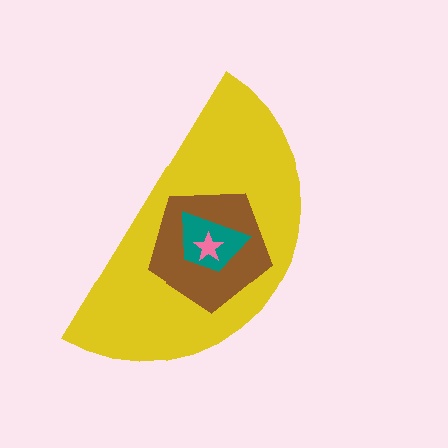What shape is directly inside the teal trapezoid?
The pink star.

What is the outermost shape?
The yellow semicircle.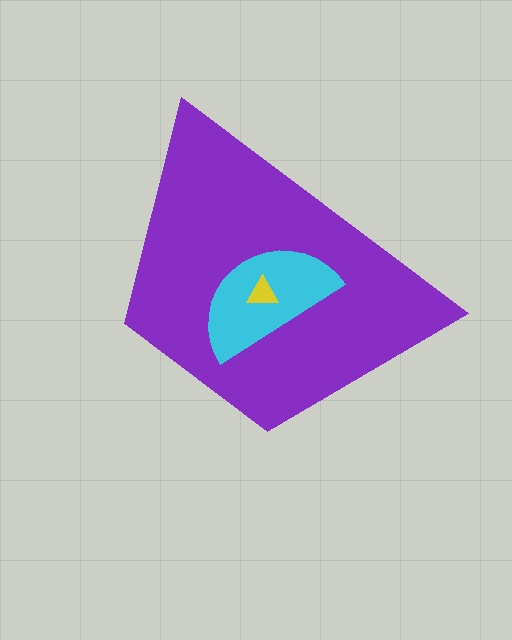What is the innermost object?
The yellow triangle.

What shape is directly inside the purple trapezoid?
The cyan semicircle.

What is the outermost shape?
The purple trapezoid.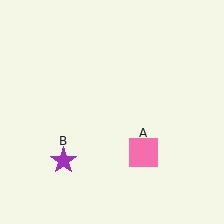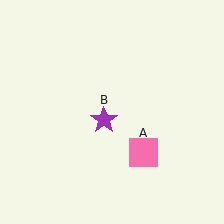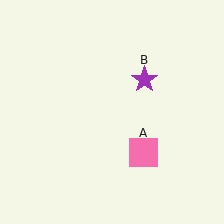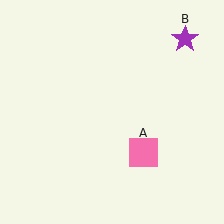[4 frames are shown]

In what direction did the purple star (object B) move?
The purple star (object B) moved up and to the right.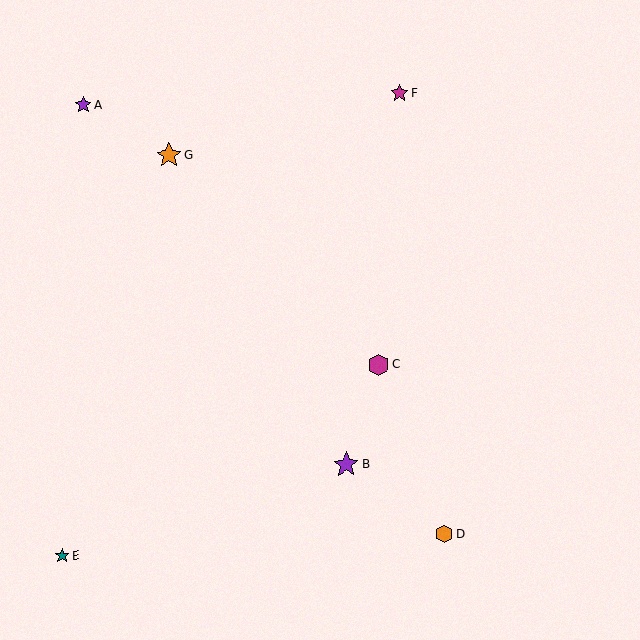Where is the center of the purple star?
The center of the purple star is at (83, 105).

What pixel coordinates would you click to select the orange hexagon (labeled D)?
Click at (444, 534) to select the orange hexagon D.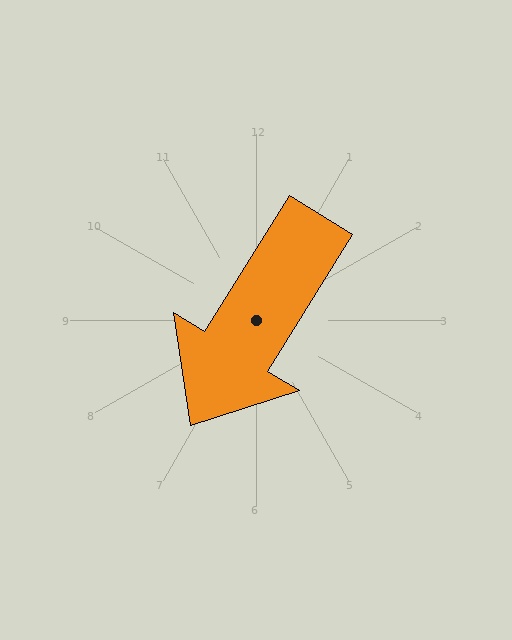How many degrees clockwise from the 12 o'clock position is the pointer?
Approximately 212 degrees.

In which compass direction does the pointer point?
Southwest.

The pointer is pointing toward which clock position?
Roughly 7 o'clock.